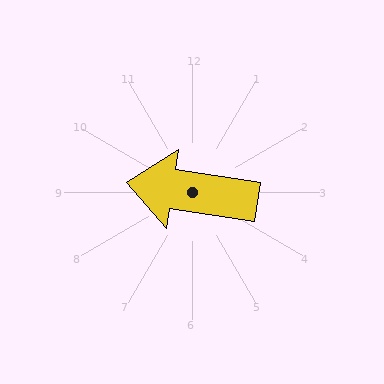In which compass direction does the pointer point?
West.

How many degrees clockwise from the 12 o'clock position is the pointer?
Approximately 278 degrees.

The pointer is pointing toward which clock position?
Roughly 9 o'clock.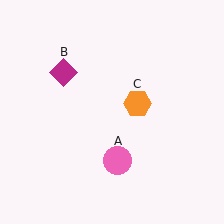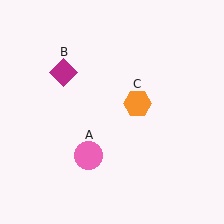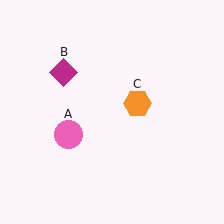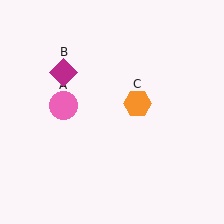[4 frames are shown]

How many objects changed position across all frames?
1 object changed position: pink circle (object A).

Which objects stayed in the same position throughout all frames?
Magenta diamond (object B) and orange hexagon (object C) remained stationary.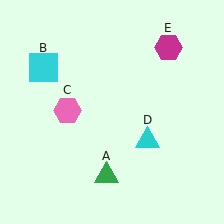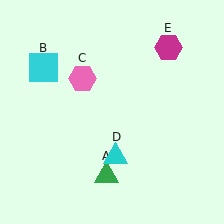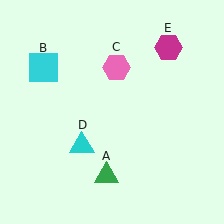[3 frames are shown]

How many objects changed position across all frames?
2 objects changed position: pink hexagon (object C), cyan triangle (object D).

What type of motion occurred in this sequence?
The pink hexagon (object C), cyan triangle (object D) rotated clockwise around the center of the scene.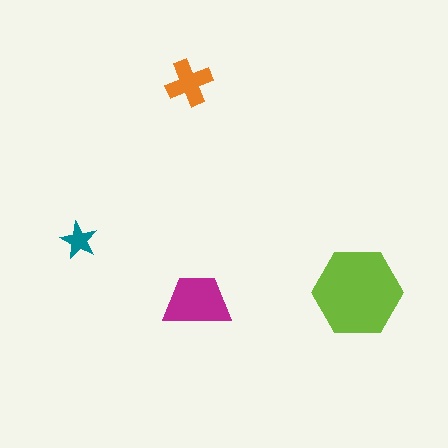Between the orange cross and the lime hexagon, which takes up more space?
The lime hexagon.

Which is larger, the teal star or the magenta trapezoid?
The magenta trapezoid.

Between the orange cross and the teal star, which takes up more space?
The orange cross.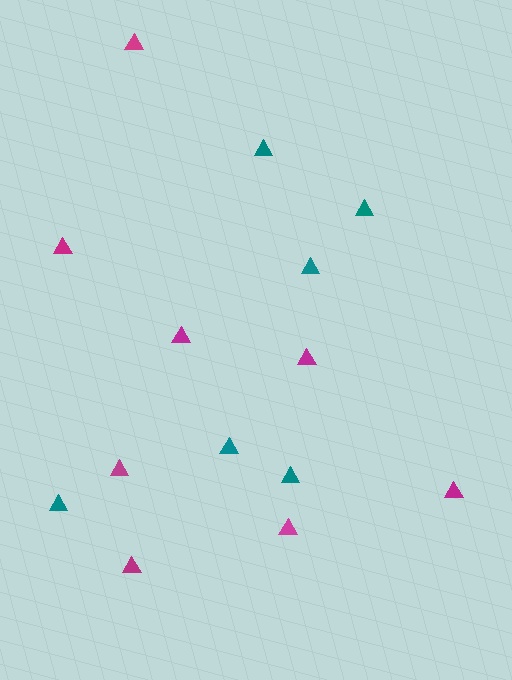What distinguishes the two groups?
There are 2 groups: one group of teal triangles (6) and one group of magenta triangles (8).